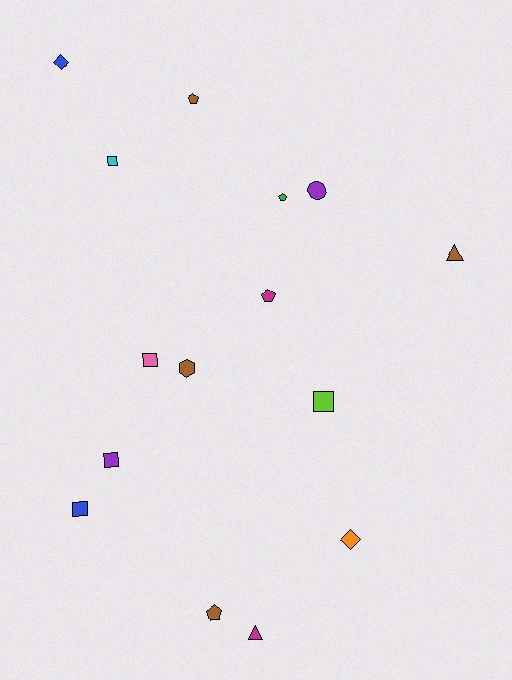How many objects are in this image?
There are 15 objects.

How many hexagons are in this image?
There is 1 hexagon.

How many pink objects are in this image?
There is 1 pink object.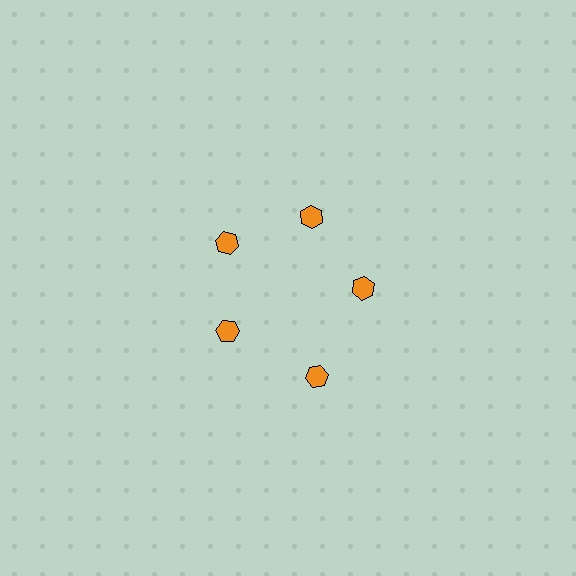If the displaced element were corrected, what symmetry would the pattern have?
It would have 5-fold rotational symmetry — the pattern would map onto itself every 72 degrees.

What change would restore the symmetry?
The symmetry would be restored by moving it inward, back onto the ring so that all 5 hexagons sit at equal angles and equal distance from the center.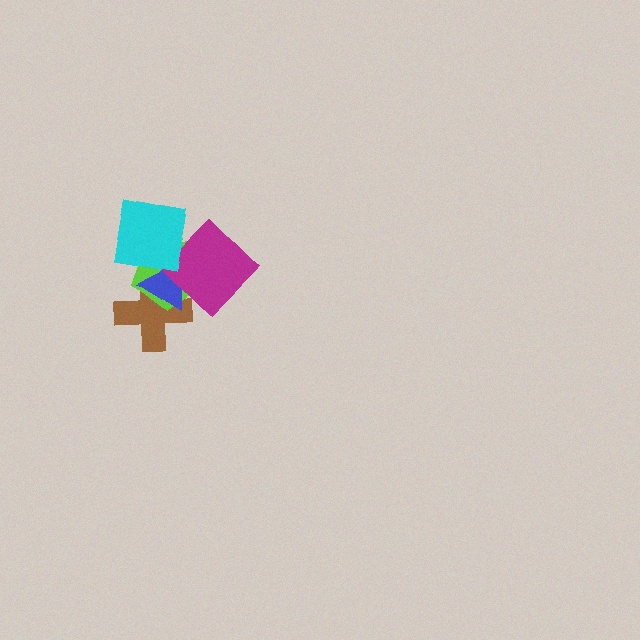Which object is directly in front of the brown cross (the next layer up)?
The lime pentagon is directly in front of the brown cross.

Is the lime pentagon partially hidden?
Yes, it is partially covered by another shape.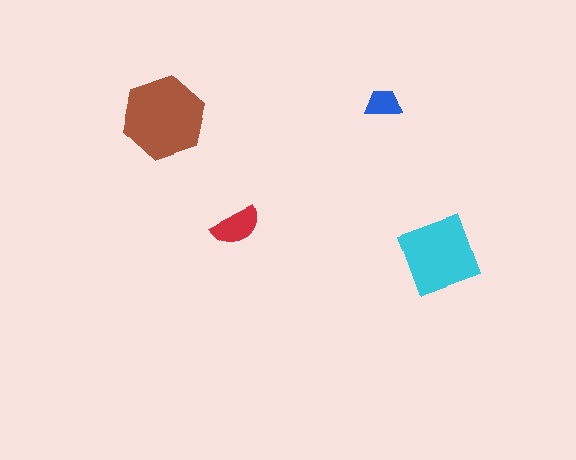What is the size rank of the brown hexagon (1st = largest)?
1st.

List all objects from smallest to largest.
The blue trapezoid, the red semicircle, the cyan diamond, the brown hexagon.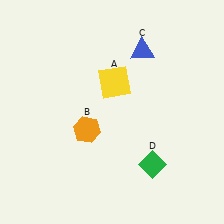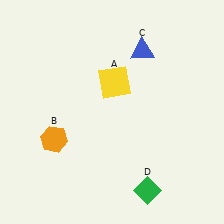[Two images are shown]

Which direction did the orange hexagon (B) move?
The orange hexagon (B) moved left.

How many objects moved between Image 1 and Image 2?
2 objects moved between the two images.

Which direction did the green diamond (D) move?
The green diamond (D) moved down.